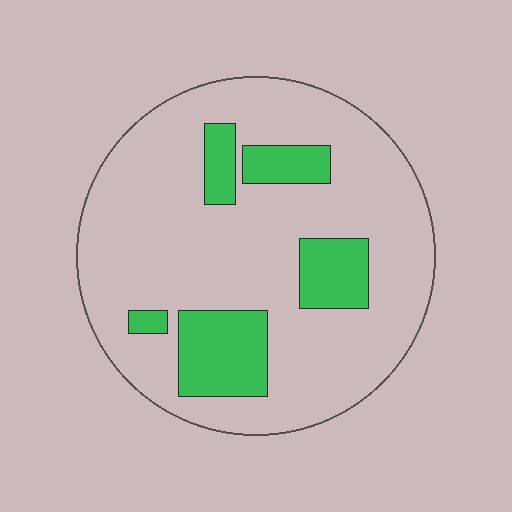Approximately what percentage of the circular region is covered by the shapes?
Approximately 20%.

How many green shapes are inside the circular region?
5.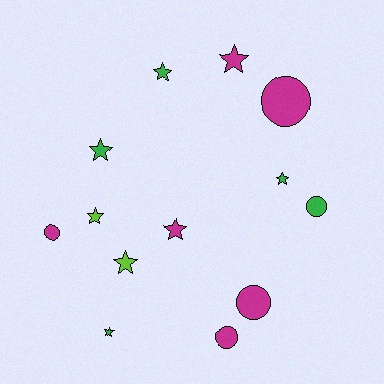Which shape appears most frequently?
Star, with 8 objects.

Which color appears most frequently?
Magenta, with 6 objects.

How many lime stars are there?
There are 2 lime stars.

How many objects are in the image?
There are 13 objects.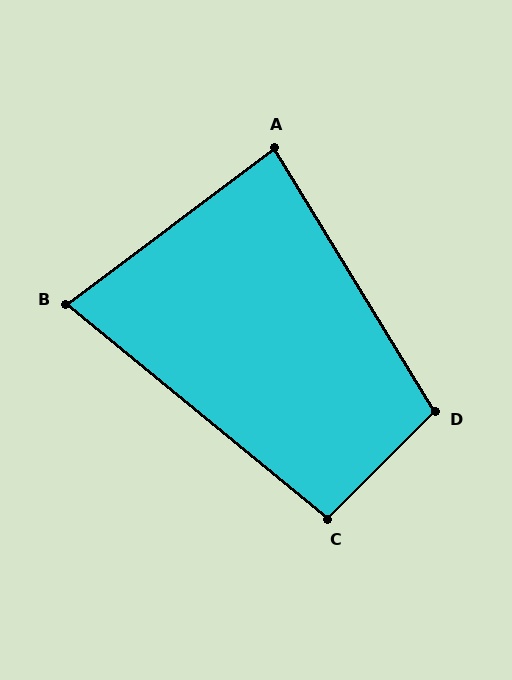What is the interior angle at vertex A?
Approximately 84 degrees (acute).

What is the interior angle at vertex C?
Approximately 96 degrees (obtuse).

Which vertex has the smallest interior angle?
B, at approximately 76 degrees.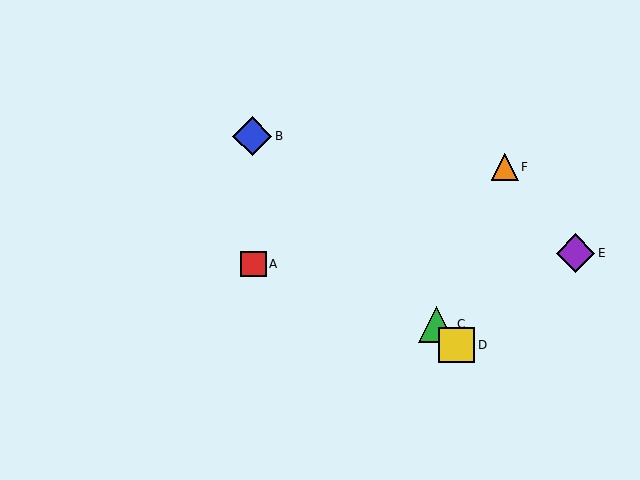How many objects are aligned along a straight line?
3 objects (B, C, D) are aligned along a straight line.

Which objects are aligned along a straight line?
Objects B, C, D are aligned along a straight line.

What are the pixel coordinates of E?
Object E is at (575, 253).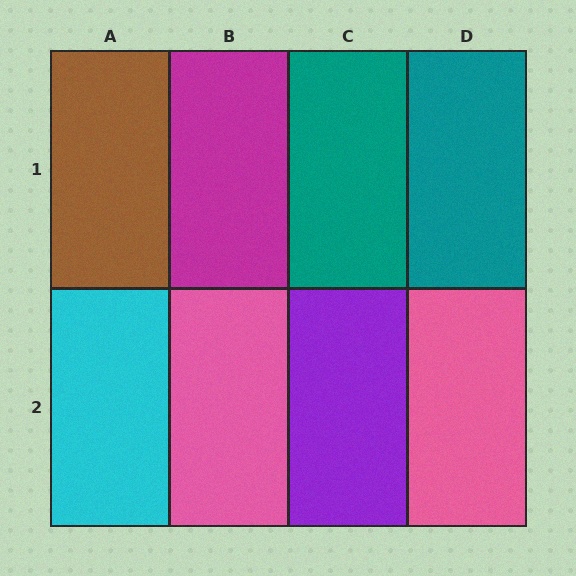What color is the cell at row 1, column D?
Teal.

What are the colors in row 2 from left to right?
Cyan, pink, purple, pink.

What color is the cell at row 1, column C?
Teal.